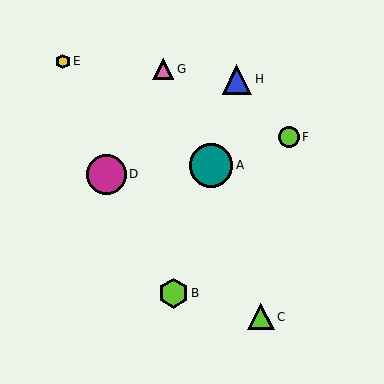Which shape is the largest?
The teal circle (labeled A) is the largest.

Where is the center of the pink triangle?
The center of the pink triangle is at (163, 69).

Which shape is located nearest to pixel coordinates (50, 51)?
The yellow hexagon (labeled E) at (63, 61) is nearest to that location.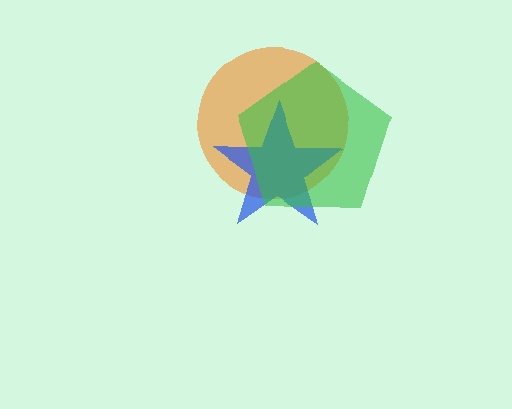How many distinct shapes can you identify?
There are 3 distinct shapes: an orange circle, a blue star, a green pentagon.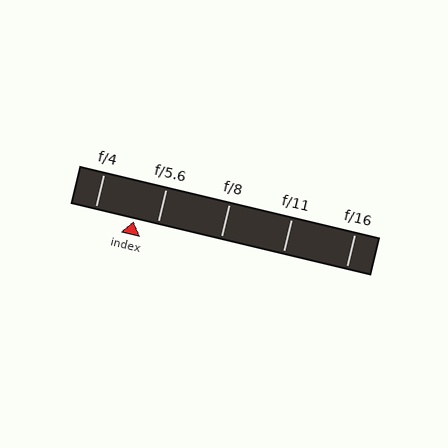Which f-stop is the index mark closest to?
The index mark is closest to f/5.6.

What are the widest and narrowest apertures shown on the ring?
The widest aperture shown is f/4 and the narrowest is f/16.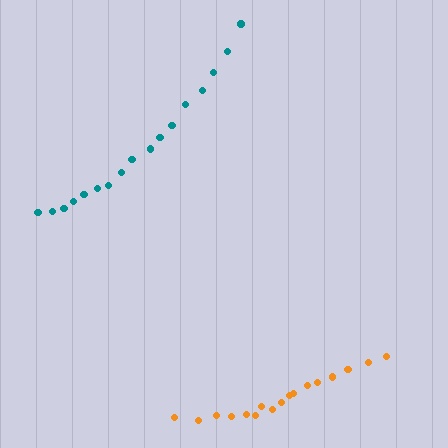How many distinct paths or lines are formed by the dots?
There are 2 distinct paths.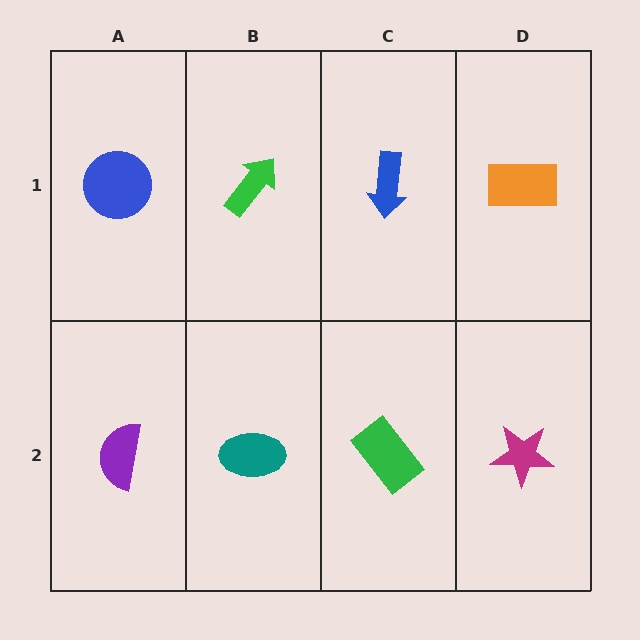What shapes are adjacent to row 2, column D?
An orange rectangle (row 1, column D), a green rectangle (row 2, column C).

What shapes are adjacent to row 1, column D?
A magenta star (row 2, column D), a blue arrow (row 1, column C).